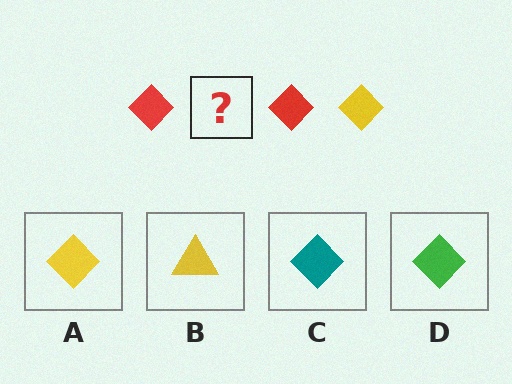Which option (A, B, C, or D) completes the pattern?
A.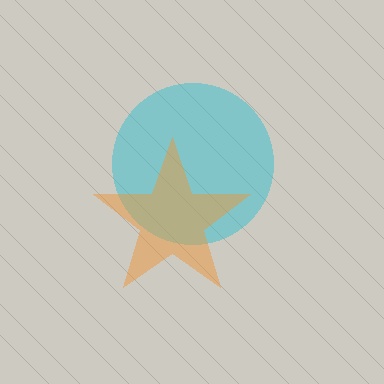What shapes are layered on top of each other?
The layered shapes are: a cyan circle, an orange star.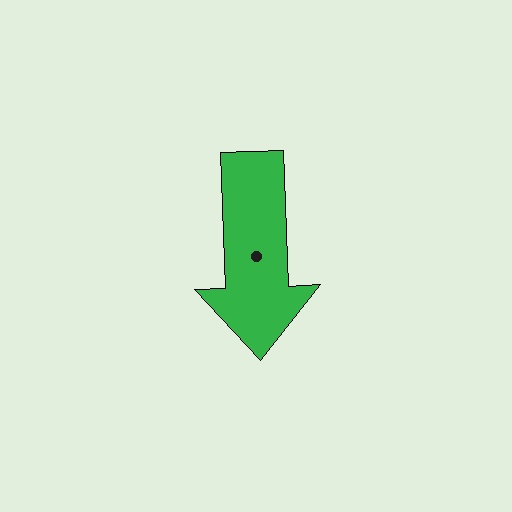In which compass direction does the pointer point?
South.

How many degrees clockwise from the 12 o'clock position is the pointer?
Approximately 178 degrees.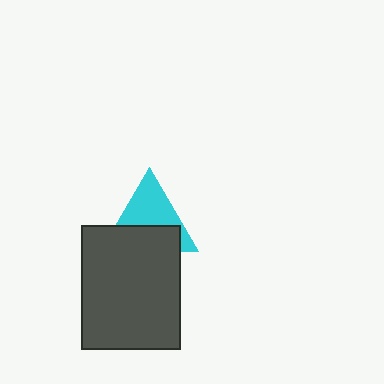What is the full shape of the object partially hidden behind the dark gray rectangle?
The partially hidden object is a cyan triangle.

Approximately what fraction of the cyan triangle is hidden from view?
Roughly 46% of the cyan triangle is hidden behind the dark gray rectangle.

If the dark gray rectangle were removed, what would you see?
You would see the complete cyan triangle.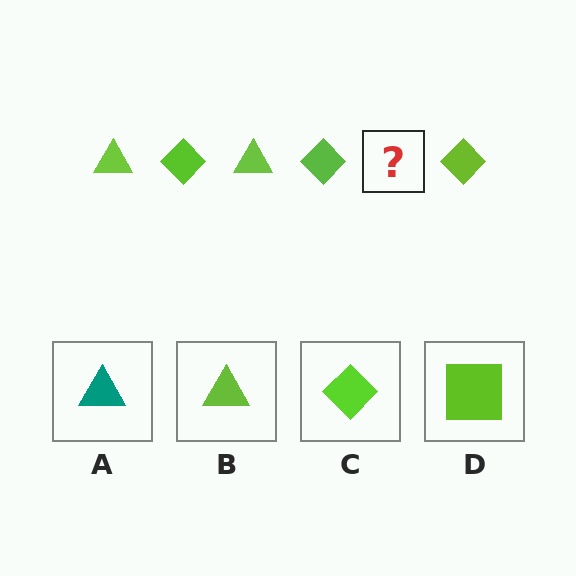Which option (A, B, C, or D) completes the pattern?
B.